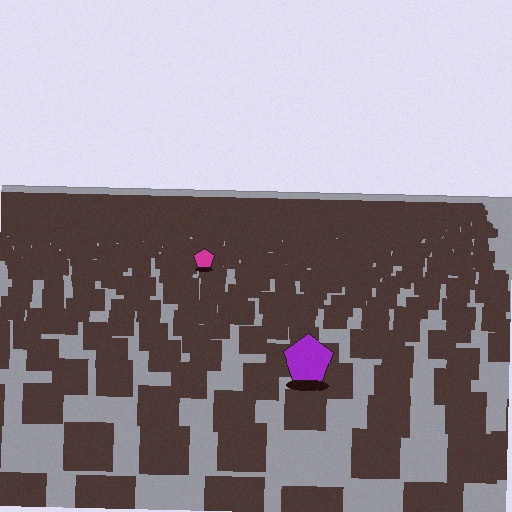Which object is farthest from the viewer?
The magenta pentagon is farthest from the viewer. It appears smaller and the ground texture around it is denser.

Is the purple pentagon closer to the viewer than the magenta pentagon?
Yes. The purple pentagon is closer — you can tell from the texture gradient: the ground texture is coarser near it.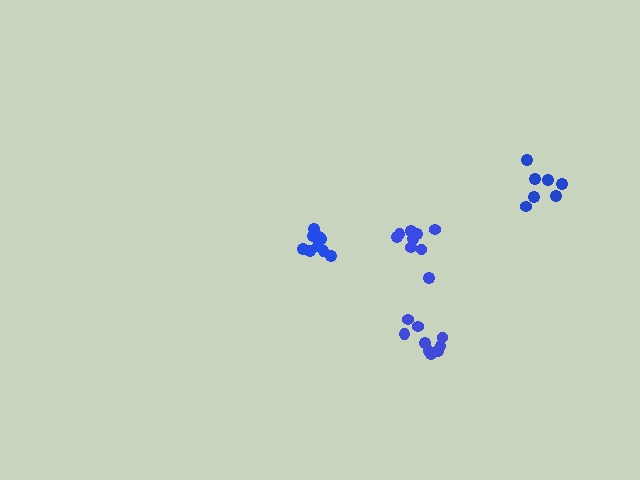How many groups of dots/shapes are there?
There are 4 groups.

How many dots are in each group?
Group 1: 7 dots, Group 2: 9 dots, Group 3: 9 dots, Group 4: 9 dots (34 total).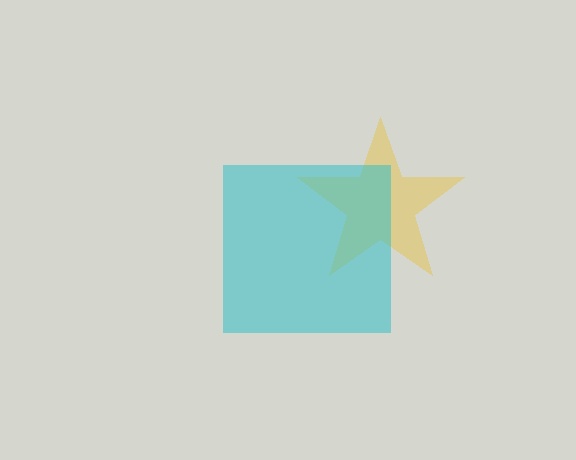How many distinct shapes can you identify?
There are 2 distinct shapes: a yellow star, a cyan square.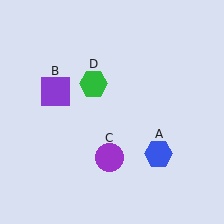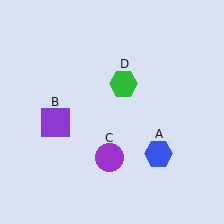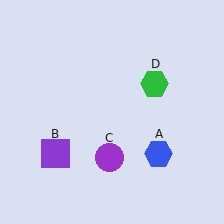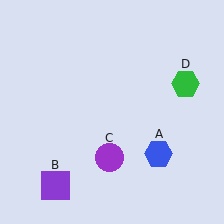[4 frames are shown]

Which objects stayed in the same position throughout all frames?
Blue hexagon (object A) and purple circle (object C) remained stationary.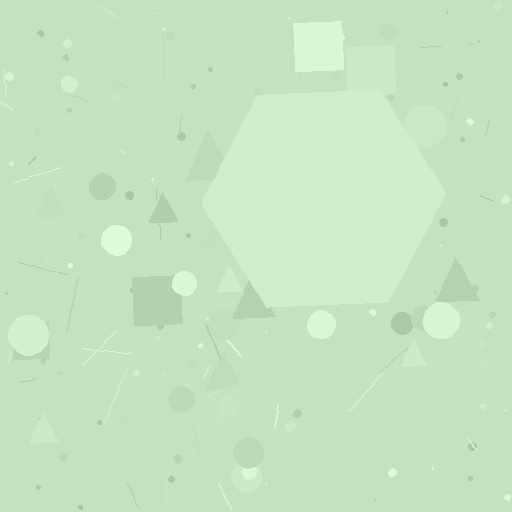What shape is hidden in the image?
A hexagon is hidden in the image.